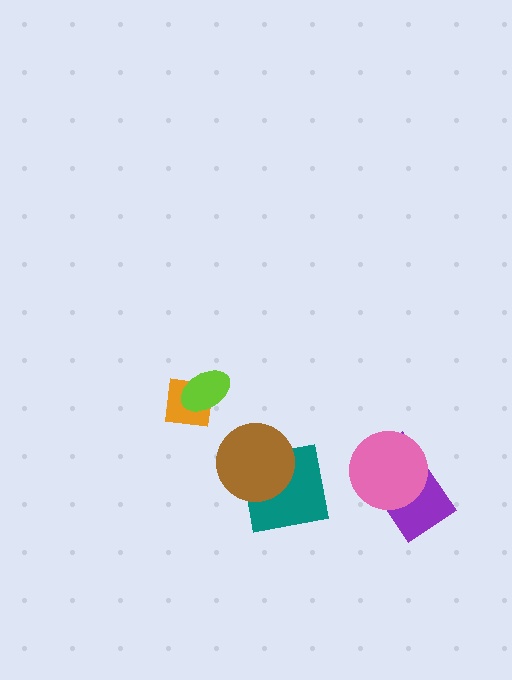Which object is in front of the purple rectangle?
The pink circle is in front of the purple rectangle.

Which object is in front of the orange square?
The lime ellipse is in front of the orange square.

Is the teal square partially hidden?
Yes, it is partially covered by another shape.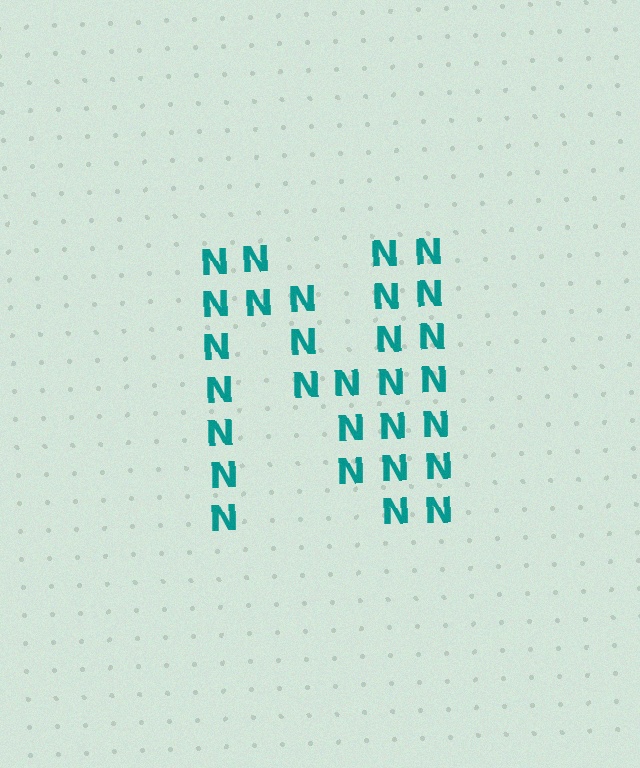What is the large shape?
The large shape is the letter N.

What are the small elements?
The small elements are letter N's.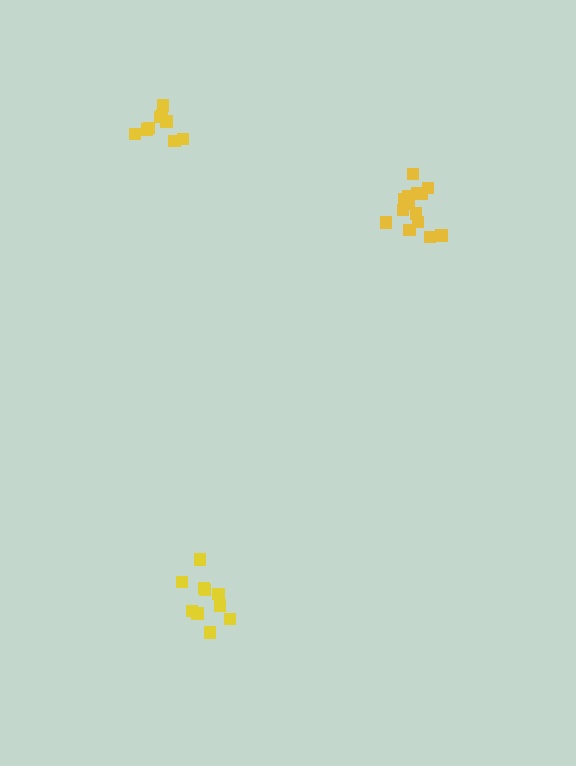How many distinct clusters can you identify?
There are 3 distinct clusters.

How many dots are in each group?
Group 1: 14 dots, Group 2: 10 dots, Group 3: 10 dots (34 total).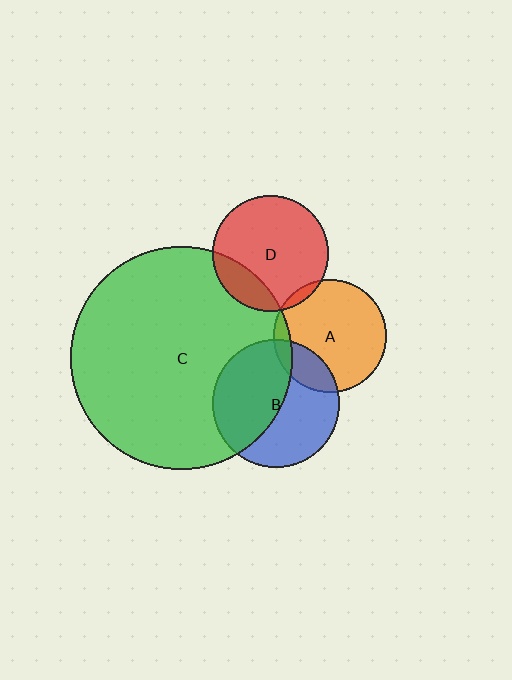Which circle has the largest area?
Circle C (green).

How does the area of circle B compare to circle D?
Approximately 1.2 times.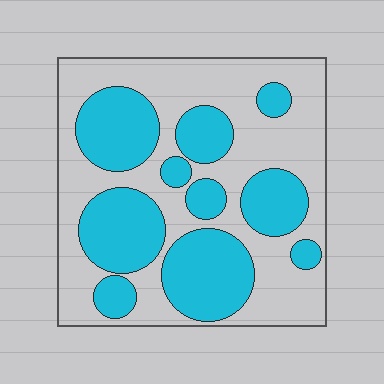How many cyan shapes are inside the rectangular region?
10.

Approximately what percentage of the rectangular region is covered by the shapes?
Approximately 40%.